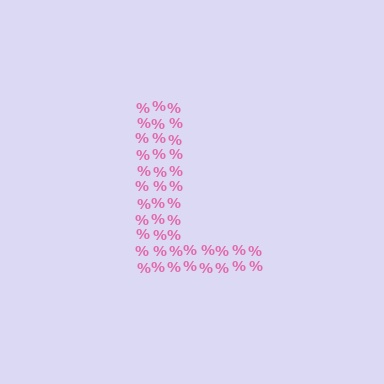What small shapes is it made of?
It is made of small percent signs.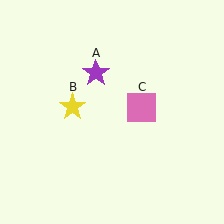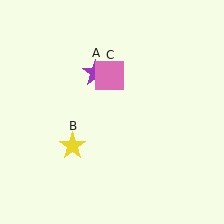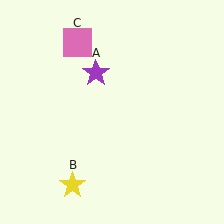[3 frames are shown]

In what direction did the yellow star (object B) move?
The yellow star (object B) moved down.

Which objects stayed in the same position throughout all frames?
Purple star (object A) remained stationary.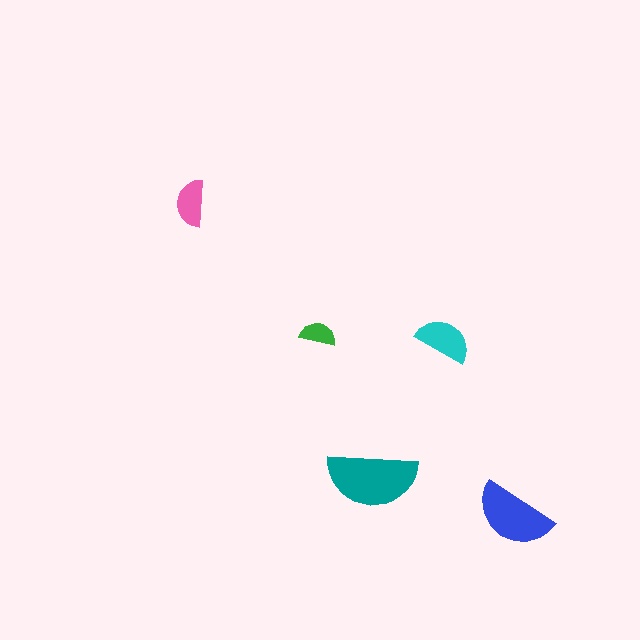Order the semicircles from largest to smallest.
the teal one, the blue one, the cyan one, the pink one, the green one.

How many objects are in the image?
There are 5 objects in the image.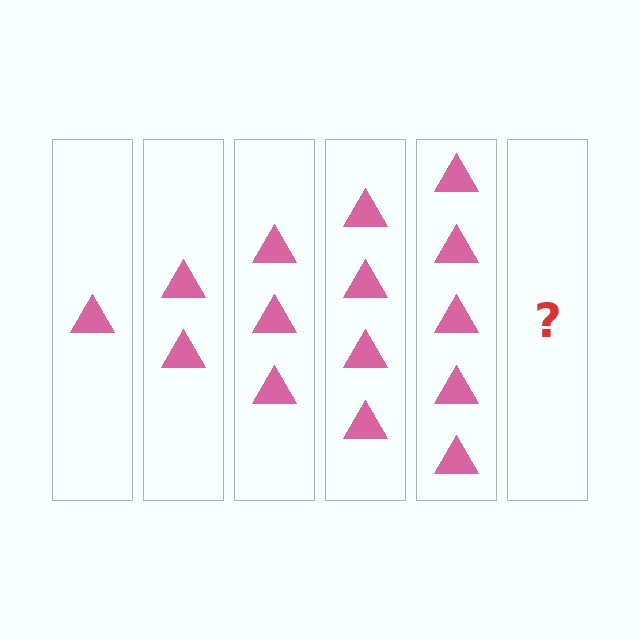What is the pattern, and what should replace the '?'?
The pattern is that each step adds one more triangle. The '?' should be 6 triangles.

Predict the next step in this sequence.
The next step is 6 triangles.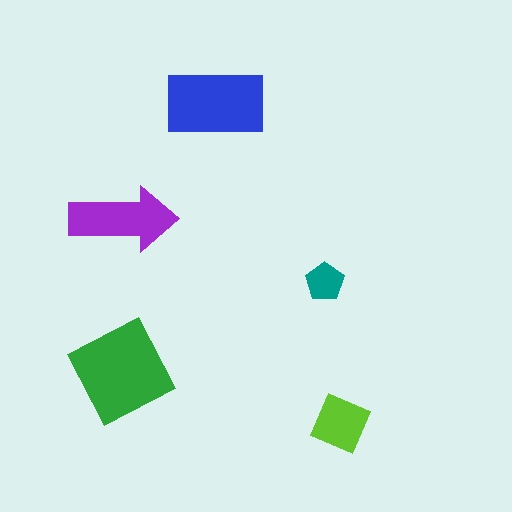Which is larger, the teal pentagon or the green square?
The green square.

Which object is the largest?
The green square.